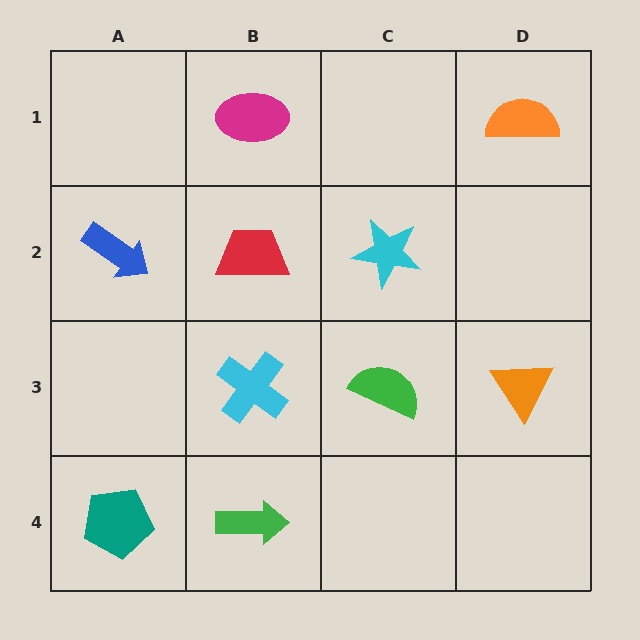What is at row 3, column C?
A green semicircle.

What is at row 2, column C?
A cyan star.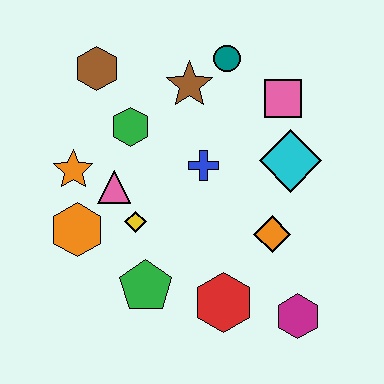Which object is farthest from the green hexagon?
The magenta hexagon is farthest from the green hexagon.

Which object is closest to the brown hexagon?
The green hexagon is closest to the brown hexagon.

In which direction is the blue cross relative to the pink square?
The blue cross is to the left of the pink square.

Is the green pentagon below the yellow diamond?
Yes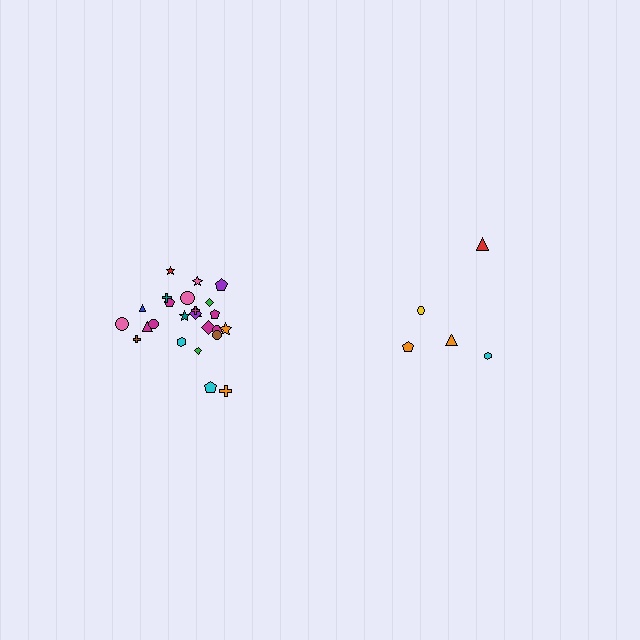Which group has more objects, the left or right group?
The left group.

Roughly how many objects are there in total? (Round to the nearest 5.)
Roughly 30 objects in total.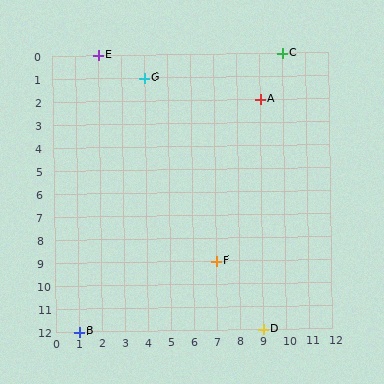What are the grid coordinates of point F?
Point F is at grid coordinates (7, 9).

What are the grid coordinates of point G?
Point G is at grid coordinates (4, 1).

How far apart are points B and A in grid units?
Points B and A are 8 columns and 10 rows apart (about 12.8 grid units diagonally).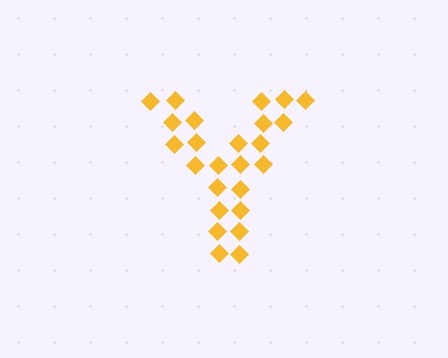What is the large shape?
The large shape is the letter Y.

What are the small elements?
The small elements are diamonds.